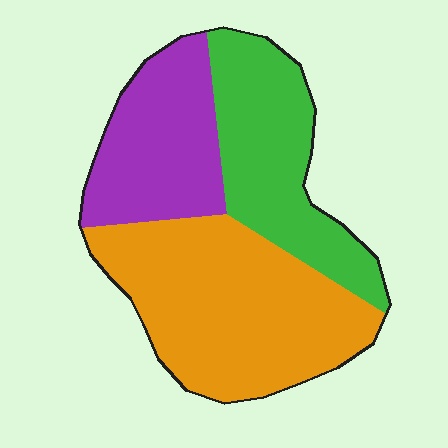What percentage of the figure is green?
Green covers about 30% of the figure.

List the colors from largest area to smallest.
From largest to smallest: orange, green, purple.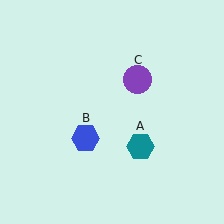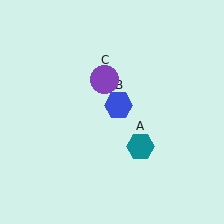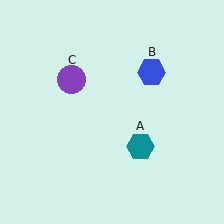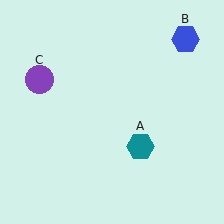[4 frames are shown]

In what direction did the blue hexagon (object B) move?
The blue hexagon (object B) moved up and to the right.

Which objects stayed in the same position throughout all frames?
Teal hexagon (object A) remained stationary.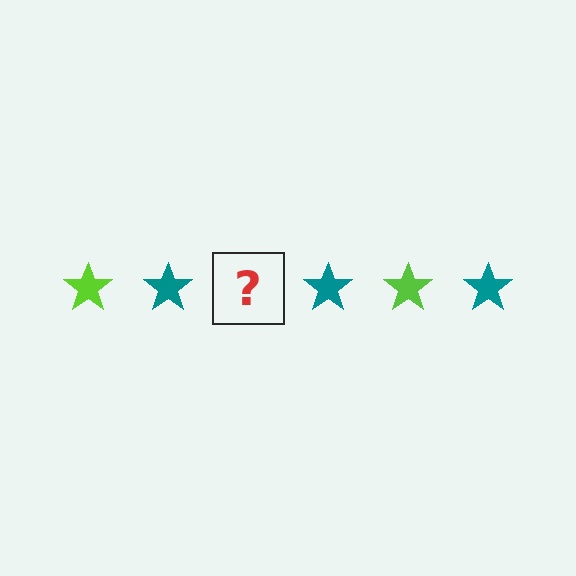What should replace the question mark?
The question mark should be replaced with a lime star.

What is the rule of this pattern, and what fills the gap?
The rule is that the pattern cycles through lime, teal stars. The gap should be filled with a lime star.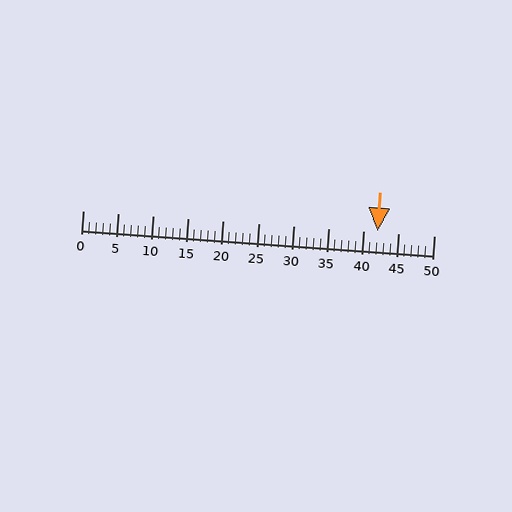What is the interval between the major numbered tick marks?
The major tick marks are spaced 5 units apart.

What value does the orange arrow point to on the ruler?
The orange arrow points to approximately 42.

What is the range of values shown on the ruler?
The ruler shows values from 0 to 50.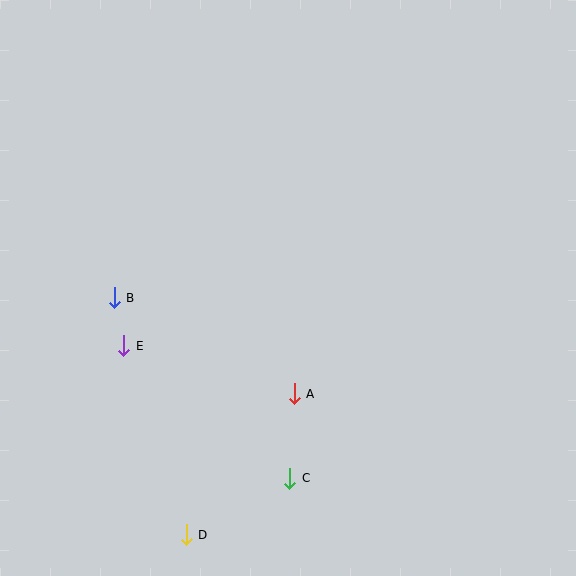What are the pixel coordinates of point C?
Point C is at (290, 478).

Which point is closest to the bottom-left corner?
Point D is closest to the bottom-left corner.